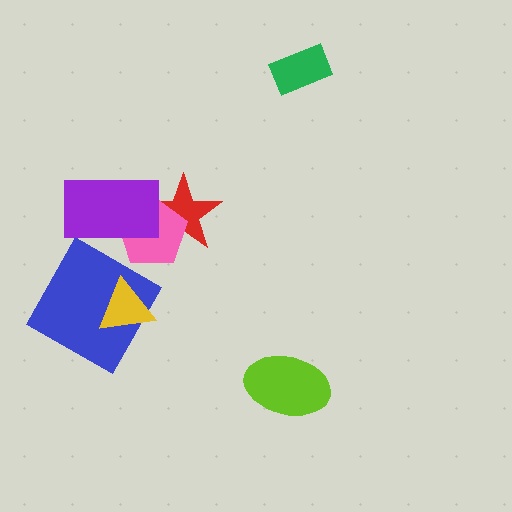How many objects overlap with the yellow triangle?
1 object overlaps with the yellow triangle.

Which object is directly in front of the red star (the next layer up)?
The pink pentagon is directly in front of the red star.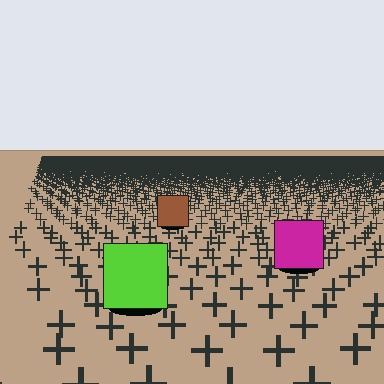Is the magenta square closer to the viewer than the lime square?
No. The lime square is closer — you can tell from the texture gradient: the ground texture is coarser near it.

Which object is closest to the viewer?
The lime square is closest. The texture marks near it are larger and more spread out.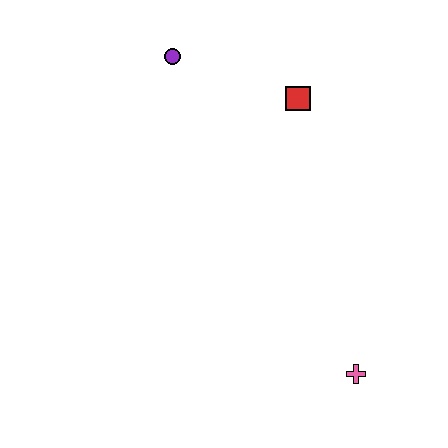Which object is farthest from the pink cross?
The purple circle is farthest from the pink cross.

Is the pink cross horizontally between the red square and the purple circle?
No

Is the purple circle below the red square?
No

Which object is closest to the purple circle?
The red square is closest to the purple circle.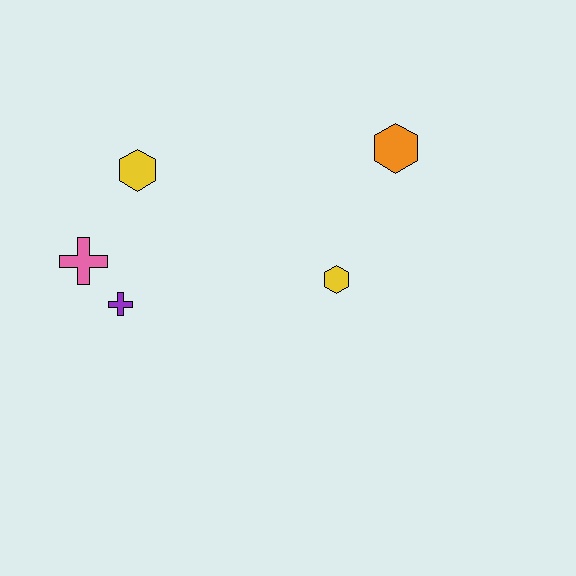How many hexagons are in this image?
There are 3 hexagons.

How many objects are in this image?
There are 5 objects.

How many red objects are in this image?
There are no red objects.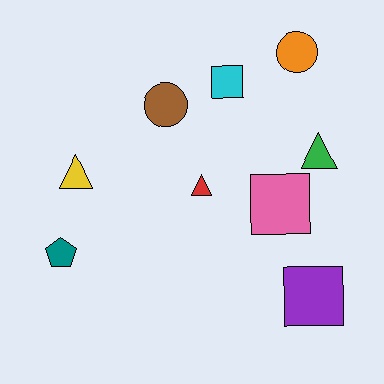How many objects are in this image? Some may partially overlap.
There are 9 objects.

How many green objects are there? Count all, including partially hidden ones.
There is 1 green object.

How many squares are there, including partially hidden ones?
There are 3 squares.